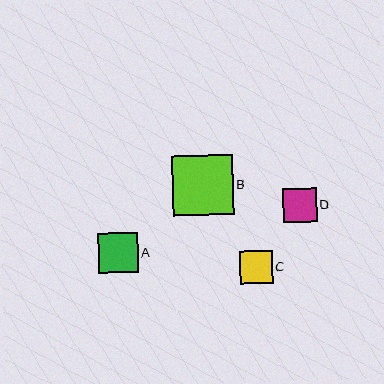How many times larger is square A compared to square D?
Square A is approximately 1.2 times the size of square D.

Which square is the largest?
Square B is the largest with a size of approximately 61 pixels.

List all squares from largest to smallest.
From largest to smallest: B, A, D, C.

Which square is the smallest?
Square C is the smallest with a size of approximately 32 pixels.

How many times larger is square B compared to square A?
Square B is approximately 1.5 times the size of square A.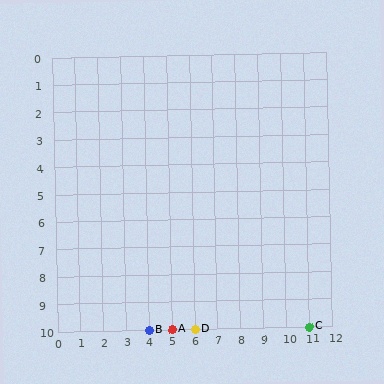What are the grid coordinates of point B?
Point B is at grid coordinates (4, 10).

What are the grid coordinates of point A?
Point A is at grid coordinates (5, 10).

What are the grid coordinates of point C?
Point C is at grid coordinates (11, 10).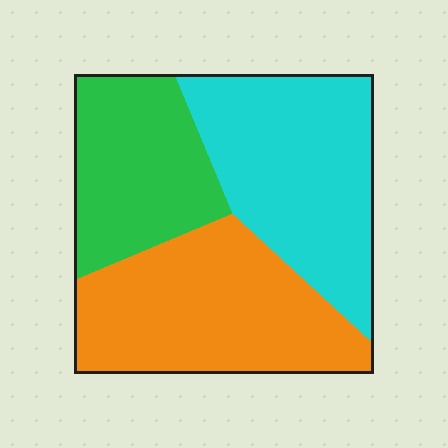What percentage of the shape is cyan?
Cyan takes up about three eighths (3/8) of the shape.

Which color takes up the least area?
Green, at roughly 25%.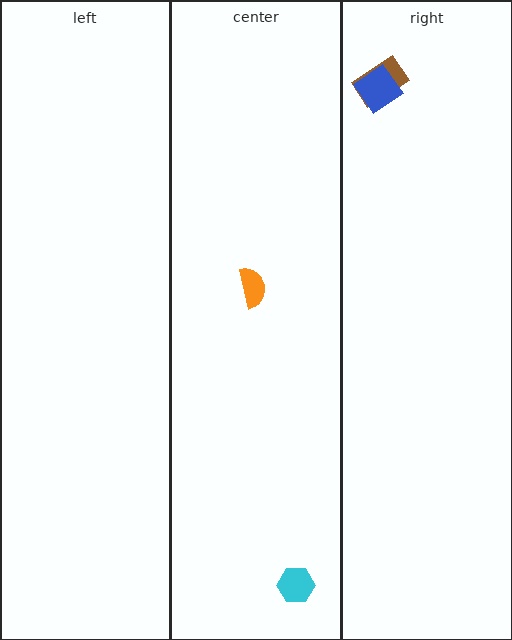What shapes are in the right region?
The brown rectangle, the blue diamond.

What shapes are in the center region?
The cyan hexagon, the orange semicircle.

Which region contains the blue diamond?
The right region.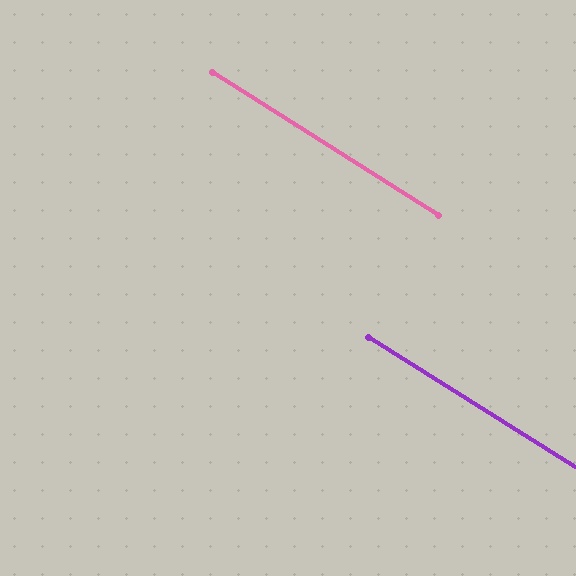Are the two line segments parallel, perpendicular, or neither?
Parallel — their directions differ by only 0.3°.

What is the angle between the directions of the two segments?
Approximately 0 degrees.